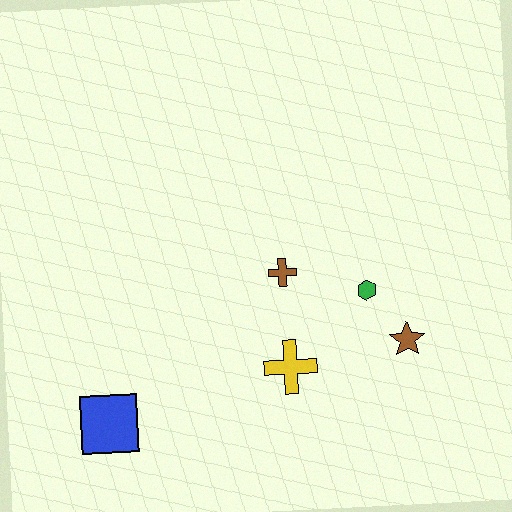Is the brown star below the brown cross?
Yes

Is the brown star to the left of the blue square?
No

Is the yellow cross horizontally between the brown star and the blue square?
Yes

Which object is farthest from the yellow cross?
The blue square is farthest from the yellow cross.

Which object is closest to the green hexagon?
The brown star is closest to the green hexagon.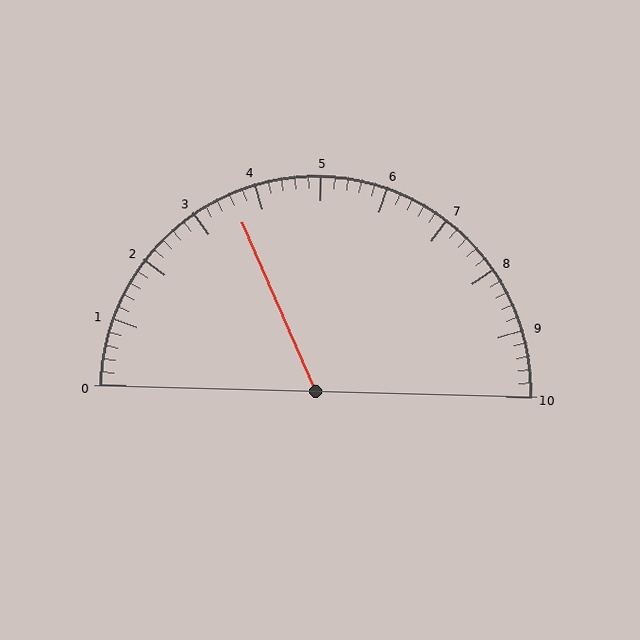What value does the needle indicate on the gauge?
The needle indicates approximately 3.6.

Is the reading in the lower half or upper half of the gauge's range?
The reading is in the lower half of the range (0 to 10).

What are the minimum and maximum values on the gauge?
The gauge ranges from 0 to 10.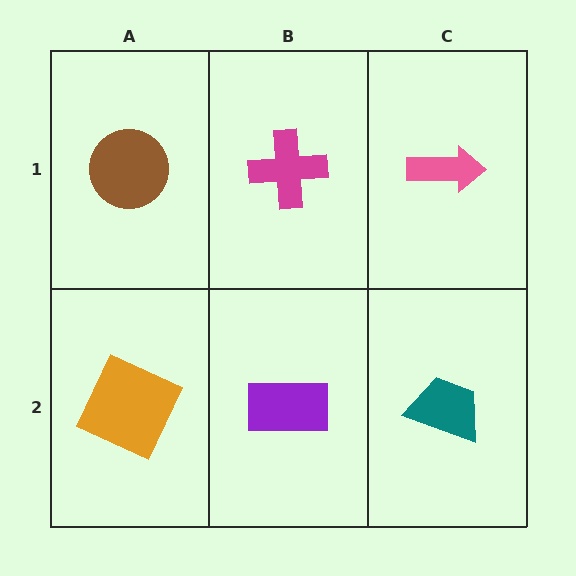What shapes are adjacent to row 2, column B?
A magenta cross (row 1, column B), an orange square (row 2, column A), a teal trapezoid (row 2, column C).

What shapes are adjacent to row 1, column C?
A teal trapezoid (row 2, column C), a magenta cross (row 1, column B).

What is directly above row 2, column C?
A pink arrow.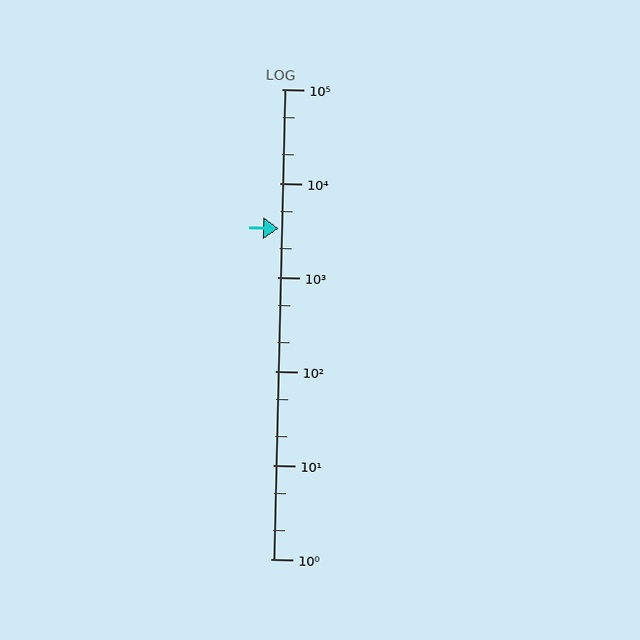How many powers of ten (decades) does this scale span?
The scale spans 5 decades, from 1 to 100000.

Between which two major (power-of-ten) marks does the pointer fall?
The pointer is between 1000 and 10000.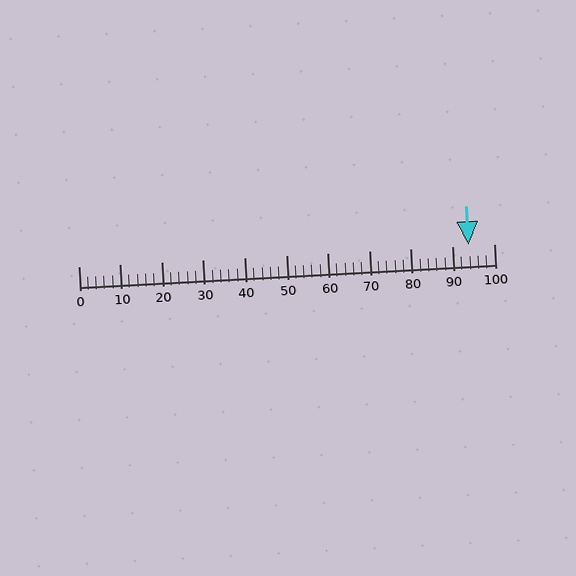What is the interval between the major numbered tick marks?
The major tick marks are spaced 10 units apart.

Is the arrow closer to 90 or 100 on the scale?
The arrow is closer to 90.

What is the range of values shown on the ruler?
The ruler shows values from 0 to 100.